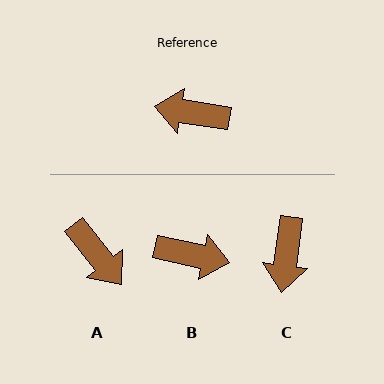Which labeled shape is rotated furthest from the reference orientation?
B, about 177 degrees away.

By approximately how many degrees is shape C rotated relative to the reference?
Approximately 92 degrees counter-clockwise.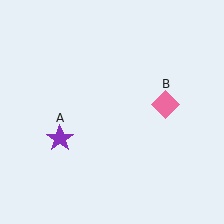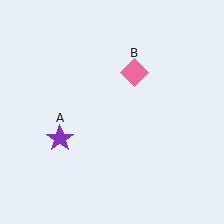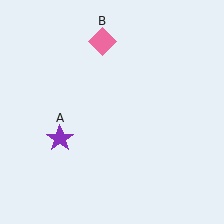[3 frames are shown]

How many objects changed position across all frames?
1 object changed position: pink diamond (object B).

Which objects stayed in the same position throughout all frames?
Purple star (object A) remained stationary.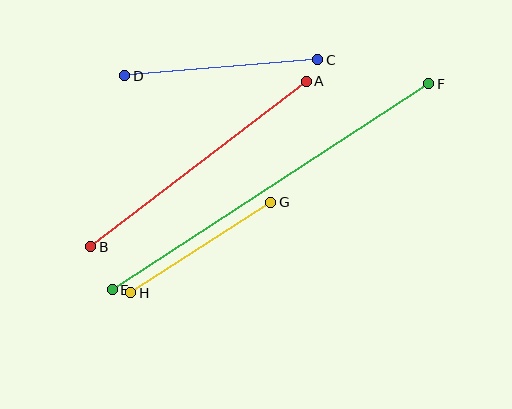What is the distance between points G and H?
The distance is approximately 167 pixels.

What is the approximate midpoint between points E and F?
The midpoint is at approximately (270, 187) pixels.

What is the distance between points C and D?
The distance is approximately 193 pixels.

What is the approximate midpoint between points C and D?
The midpoint is at approximately (221, 68) pixels.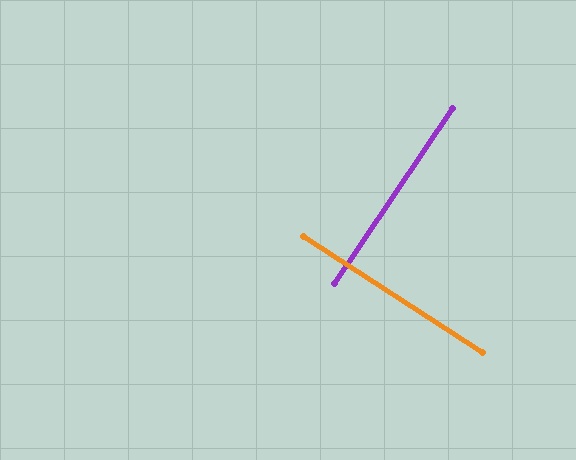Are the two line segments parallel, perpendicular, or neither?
Perpendicular — they meet at approximately 89°.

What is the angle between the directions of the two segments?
Approximately 89 degrees.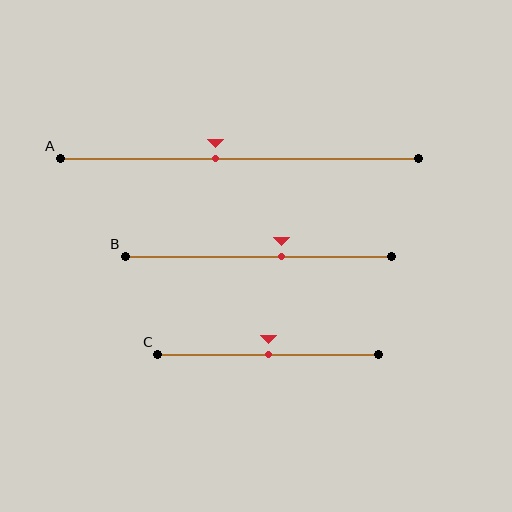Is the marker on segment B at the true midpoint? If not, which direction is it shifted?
No, the marker on segment B is shifted to the right by about 9% of the segment length.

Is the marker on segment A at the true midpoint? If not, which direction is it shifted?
No, the marker on segment A is shifted to the left by about 7% of the segment length.